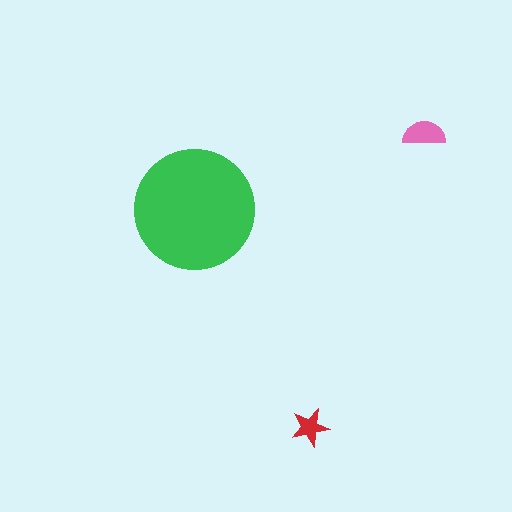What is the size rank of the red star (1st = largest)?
3rd.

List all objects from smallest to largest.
The red star, the pink semicircle, the green circle.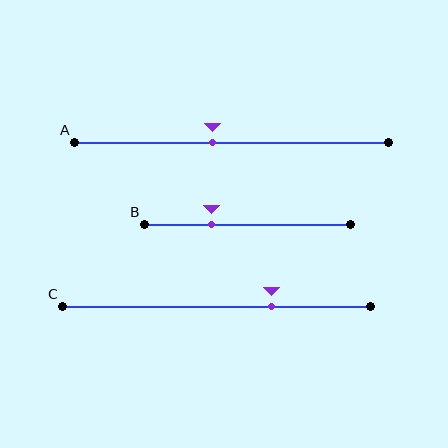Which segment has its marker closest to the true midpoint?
Segment A has its marker closest to the true midpoint.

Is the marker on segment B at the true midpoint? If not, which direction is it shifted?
No, the marker on segment B is shifted to the left by about 17% of the segment length.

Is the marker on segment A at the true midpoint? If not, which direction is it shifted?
No, the marker on segment A is shifted to the left by about 6% of the segment length.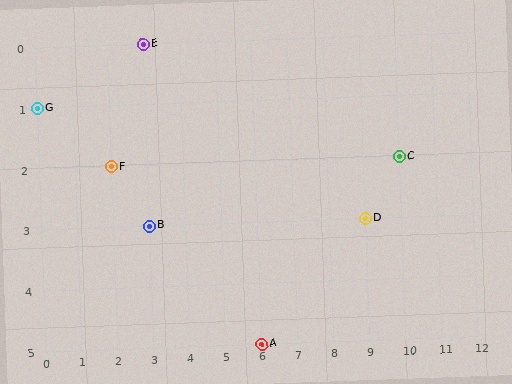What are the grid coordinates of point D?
Point D is at grid coordinates (9, 3).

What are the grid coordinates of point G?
Point G is at grid coordinates (0, 1).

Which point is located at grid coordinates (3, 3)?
Point B is at (3, 3).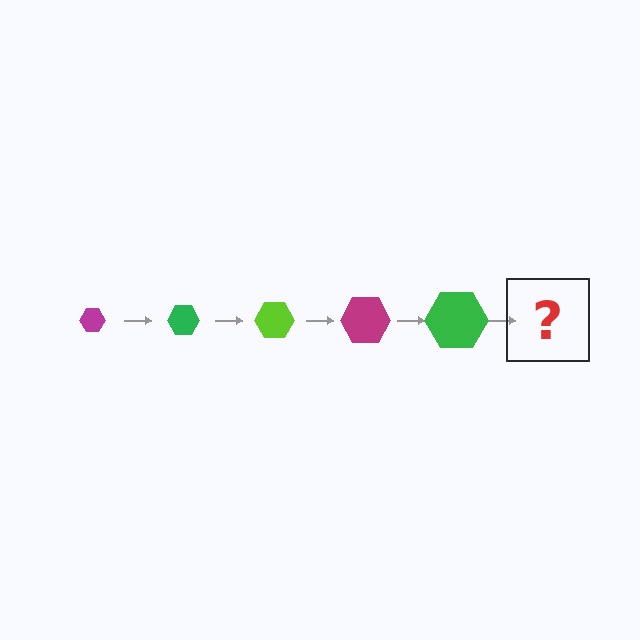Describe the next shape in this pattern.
It should be a lime hexagon, larger than the previous one.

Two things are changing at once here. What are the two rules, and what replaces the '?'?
The two rules are that the hexagon grows larger each step and the color cycles through magenta, green, and lime. The '?' should be a lime hexagon, larger than the previous one.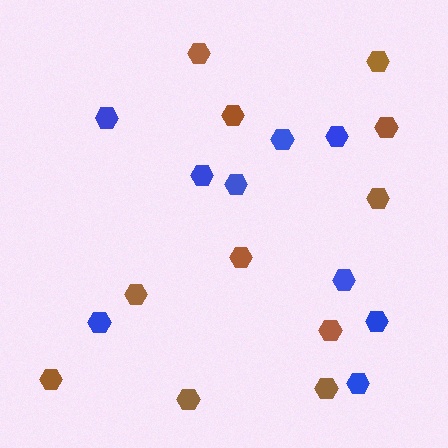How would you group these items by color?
There are 2 groups: one group of brown hexagons (11) and one group of blue hexagons (9).